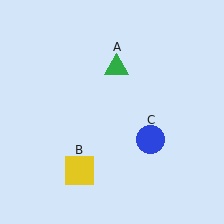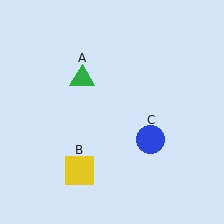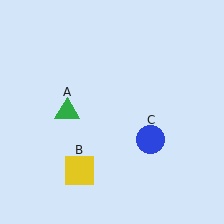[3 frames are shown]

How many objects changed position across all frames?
1 object changed position: green triangle (object A).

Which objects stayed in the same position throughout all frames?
Yellow square (object B) and blue circle (object C) remained stationary.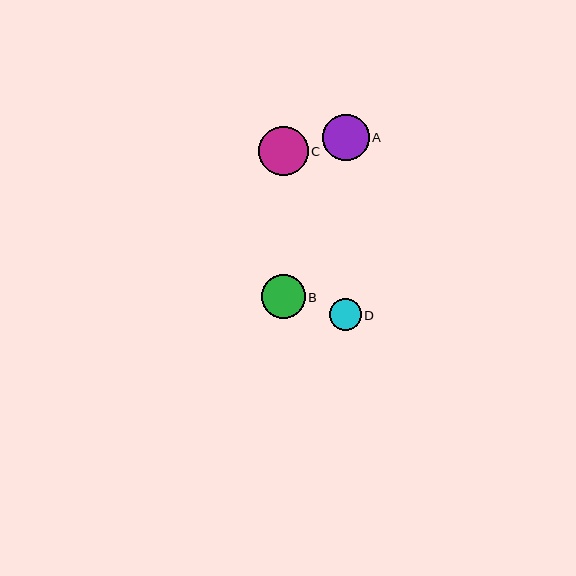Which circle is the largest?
Circle C is the largest with a size of approximately 49 pixels.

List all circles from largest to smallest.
From largest to smallest: C, A, B, D.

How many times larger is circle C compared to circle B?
Circle C is approximately 1.1 times the size of circle B.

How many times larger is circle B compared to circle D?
Circle B is approximately 1.4 times the size of circle D.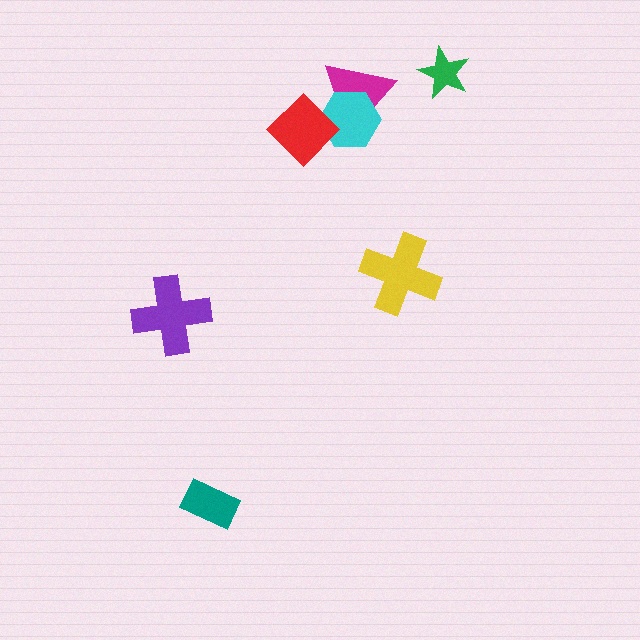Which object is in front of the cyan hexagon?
The red diamond is in front of the cyan hexagon.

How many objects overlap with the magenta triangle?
2 objects overlap with the magenta triangle.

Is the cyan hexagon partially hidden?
Yes, it is partially covered by another shape.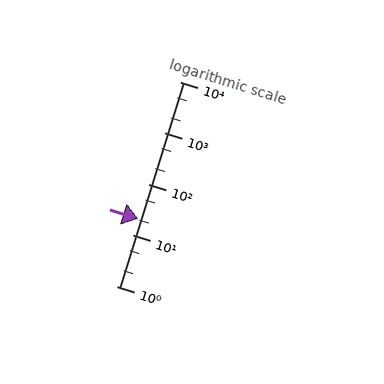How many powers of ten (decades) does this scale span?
The scale spans 4 decades, from 1 to 10000.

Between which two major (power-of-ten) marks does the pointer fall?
The pointer is between 10 and 100.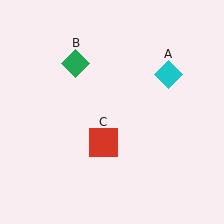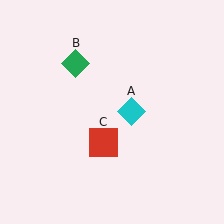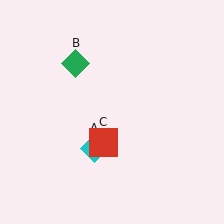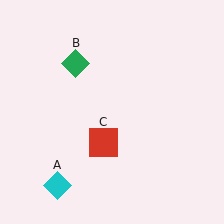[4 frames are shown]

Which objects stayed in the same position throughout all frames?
Green diamond (object B) and red square (object C) remained stationary.